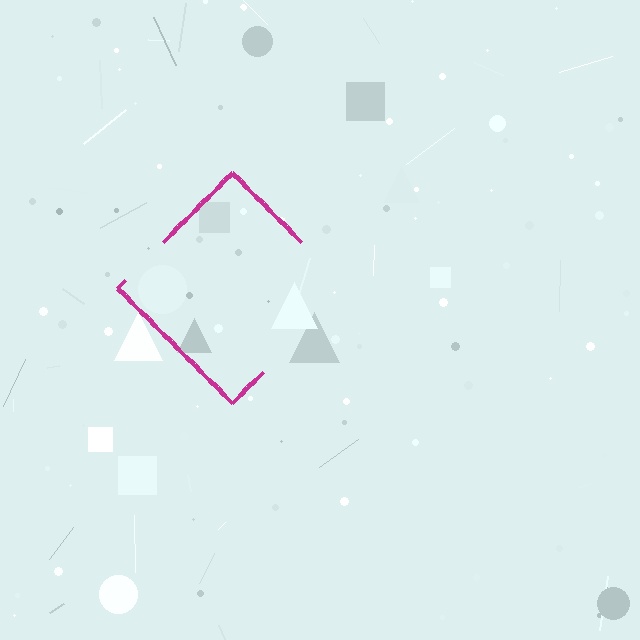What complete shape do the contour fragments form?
The contour fragments form a diamond.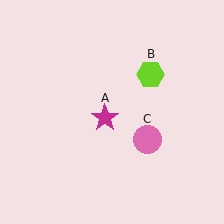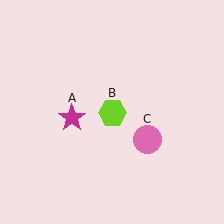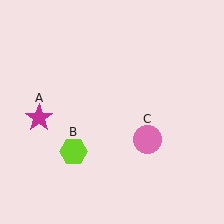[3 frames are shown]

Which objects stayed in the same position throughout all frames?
Pink circle (object C) remained stationary.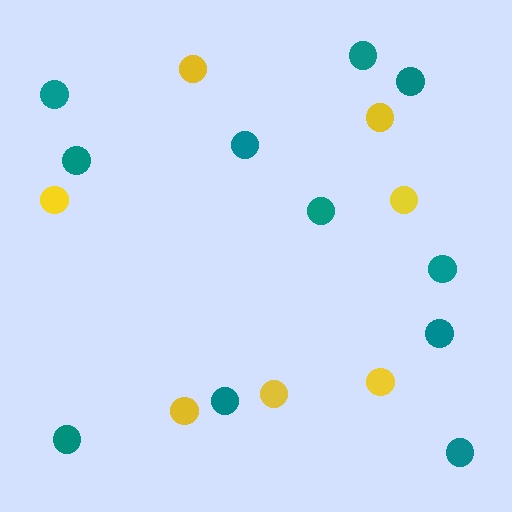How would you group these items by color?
There are 2 groups: one group of teal circles (11) and one group of yellow circles (7).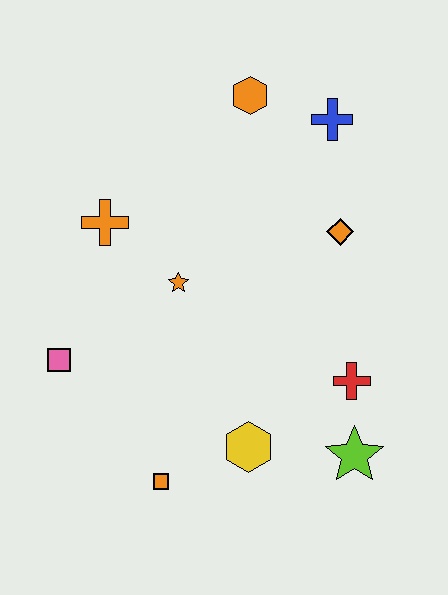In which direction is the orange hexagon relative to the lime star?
The orange hexagon is above the lime star.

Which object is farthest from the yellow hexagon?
The orange hexagon is farthest from the yellow hexagon.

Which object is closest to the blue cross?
The orange hexagon is closest to the blue cross.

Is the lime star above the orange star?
No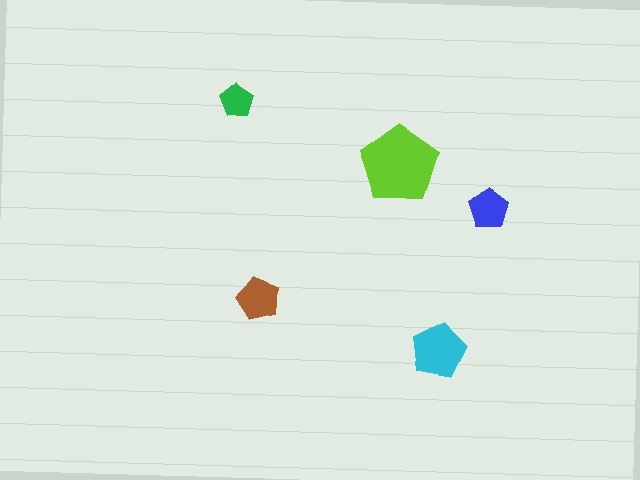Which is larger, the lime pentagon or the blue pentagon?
The lime one.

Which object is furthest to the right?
The blue pentagon is rightmost.